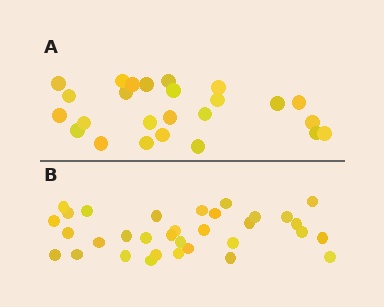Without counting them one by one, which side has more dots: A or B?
Region B (the bottom region) has more dots.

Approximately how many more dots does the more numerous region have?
Region B has roughly 8 or so more dots than region A.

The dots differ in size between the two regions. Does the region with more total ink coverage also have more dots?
No. Region A has more total ink coverage because its dots are larger, but region B actually contains more individual dots. Total area can be misleading — the number of items is what matters here.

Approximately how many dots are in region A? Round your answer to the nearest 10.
About 20 dots. (The exact count is 25, which rounds to 20.)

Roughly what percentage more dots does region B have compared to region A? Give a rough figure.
About 30% more.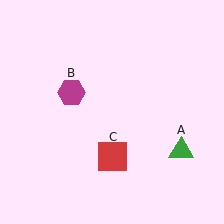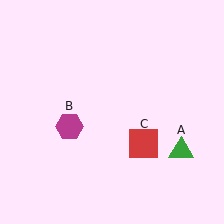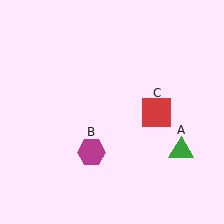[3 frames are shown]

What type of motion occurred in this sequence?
The magenta hexagon (object B), red square (object C) rotated counterclockwise around the center of the scene.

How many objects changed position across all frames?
2 objects changed position: magenta hexagon (object B), red square (object C).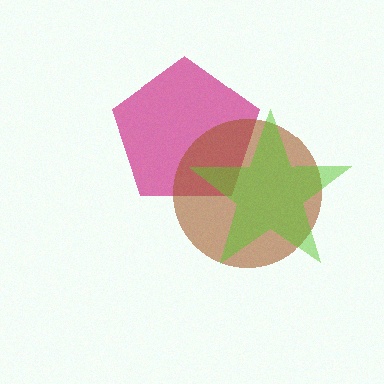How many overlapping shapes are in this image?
There are 3 overlapping shapes in the image.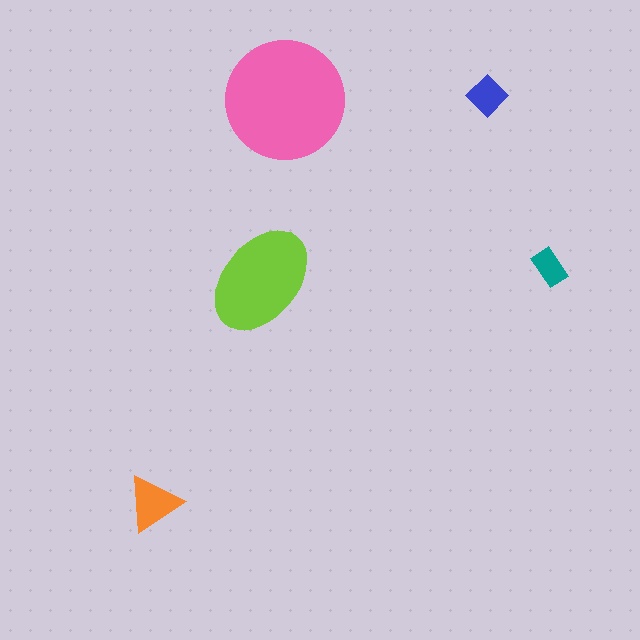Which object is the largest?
The pink circle.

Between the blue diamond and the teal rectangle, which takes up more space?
The blue diamond.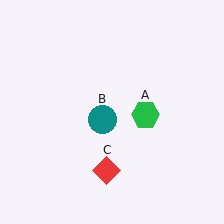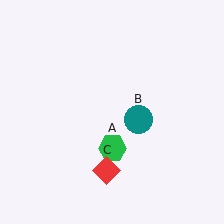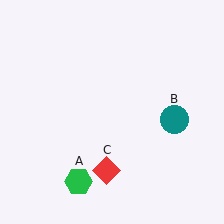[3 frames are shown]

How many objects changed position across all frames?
2 objects changed position: green hexagon (object A), teal circle (object B).